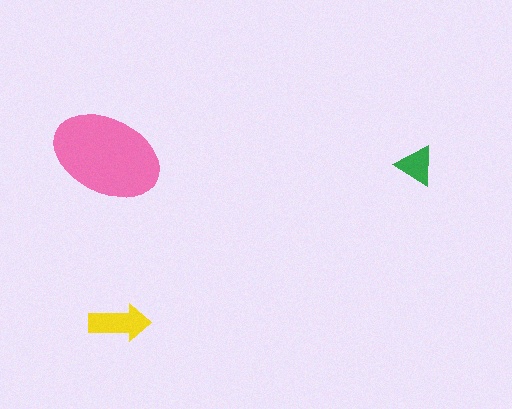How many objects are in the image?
There are 3 objects in the image.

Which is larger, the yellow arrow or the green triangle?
The yellow arrow.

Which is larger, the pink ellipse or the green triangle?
The pink ellipse.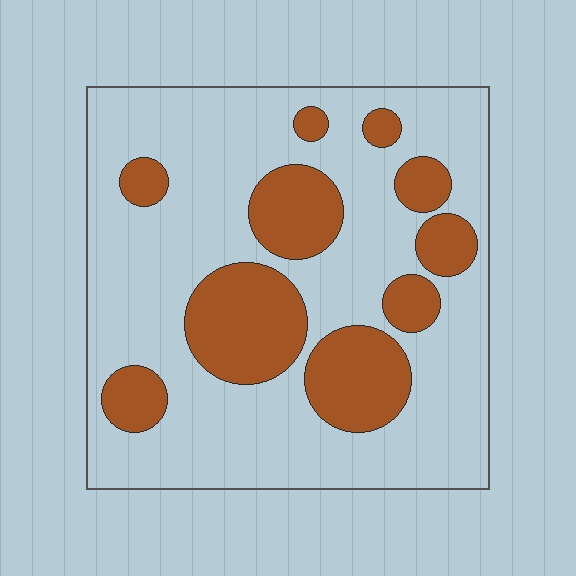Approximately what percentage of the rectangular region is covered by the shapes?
Approximately 25%.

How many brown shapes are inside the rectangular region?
10.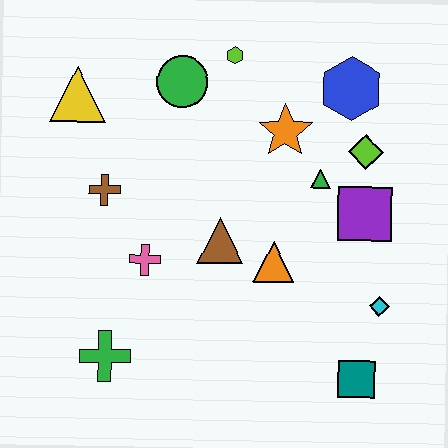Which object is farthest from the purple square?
The yellow triangle is farthest from the purple square.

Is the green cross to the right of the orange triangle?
No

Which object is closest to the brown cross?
The pink cross is closest to the brown cross.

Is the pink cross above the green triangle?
No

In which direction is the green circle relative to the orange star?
The green circle is to the left of the orange star.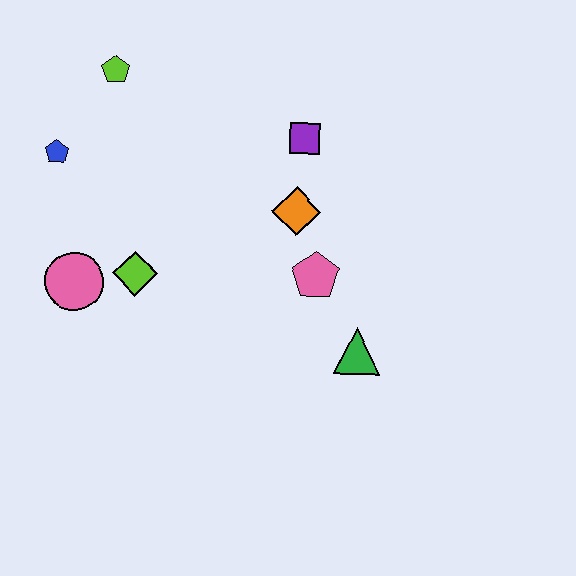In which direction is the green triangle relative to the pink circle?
The green triangle is to the right of the pink circle.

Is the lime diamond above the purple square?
No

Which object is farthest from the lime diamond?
The green triangle is farthest from the lime diamond.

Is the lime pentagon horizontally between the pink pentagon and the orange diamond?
No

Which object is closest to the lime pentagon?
The blue pentagon is closest to the lime pentagon.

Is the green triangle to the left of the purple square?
No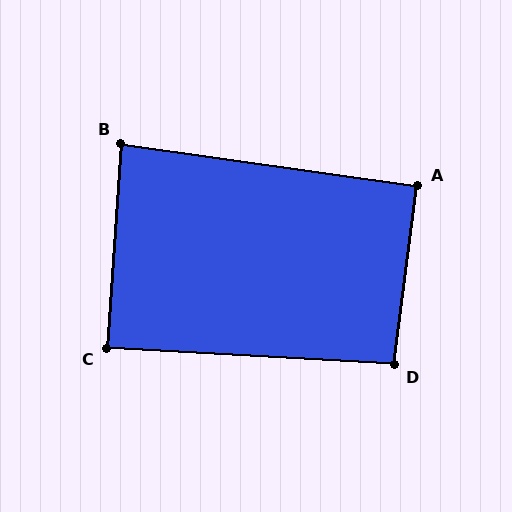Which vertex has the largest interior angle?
D, at approximately 94 degrees.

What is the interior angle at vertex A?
Approximately 91 degrees (approximately right).